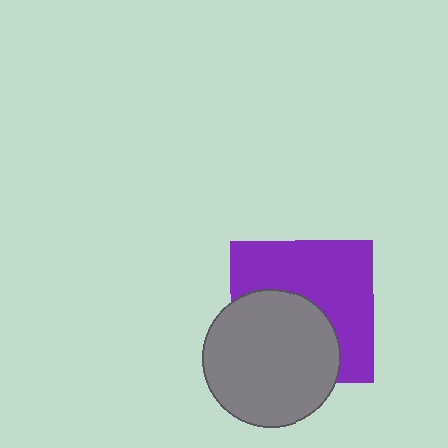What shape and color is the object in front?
The object in front is a gray circle.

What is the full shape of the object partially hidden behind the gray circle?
The partially hidden object is a purple square.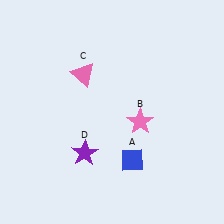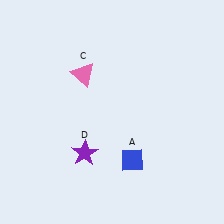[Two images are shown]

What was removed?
The pink star (B) was removed in Image 2.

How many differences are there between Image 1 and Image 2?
There is 1 difference between the two images.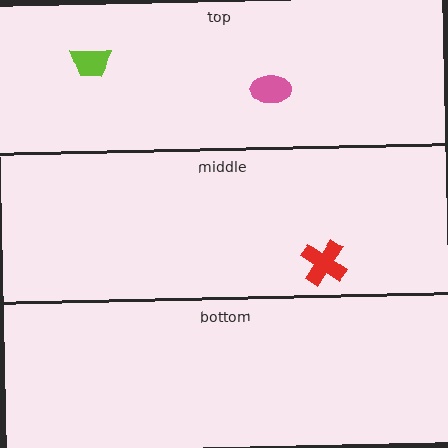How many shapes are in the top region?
2.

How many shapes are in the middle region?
1.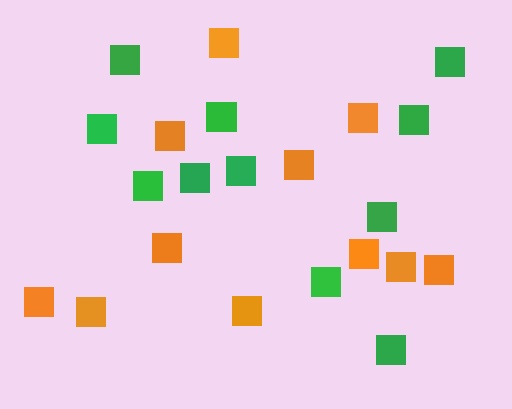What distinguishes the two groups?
There are 2 groups: one group of orange squares (11) and one group of green squares (11).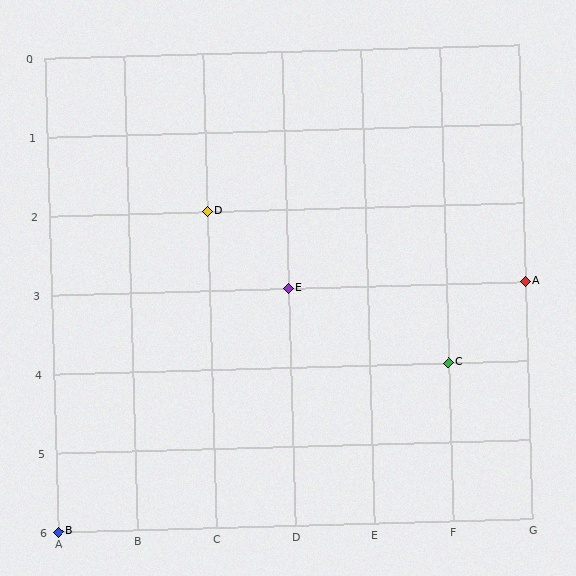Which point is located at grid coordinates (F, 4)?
Point C is at (F, 4).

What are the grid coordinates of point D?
Point D is at grid coordinates (C, 2).